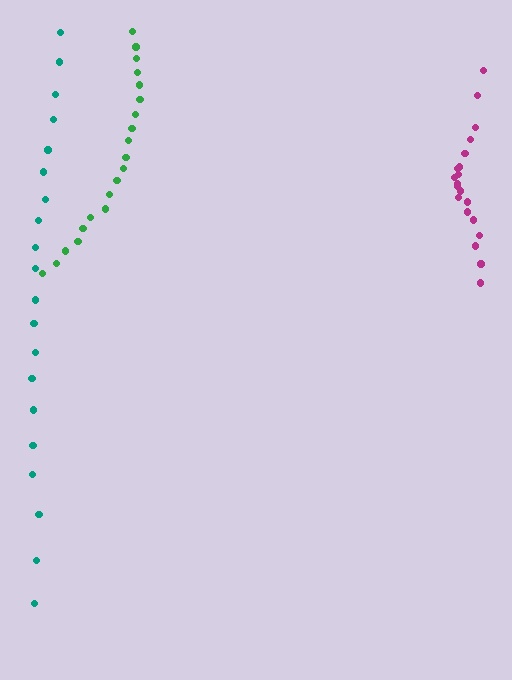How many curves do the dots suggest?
There are 3 distinct paths.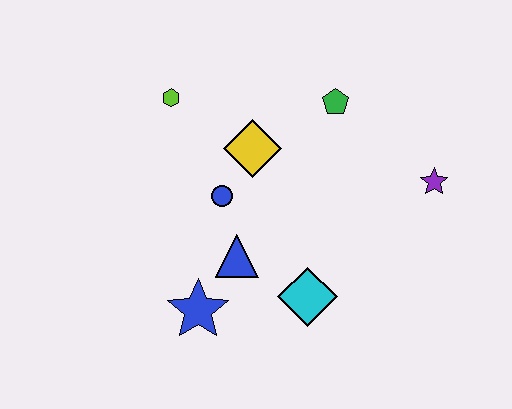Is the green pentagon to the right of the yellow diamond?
Yes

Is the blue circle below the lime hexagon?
Yes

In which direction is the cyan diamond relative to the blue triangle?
The cyan diamond is to the right of the blue triangle.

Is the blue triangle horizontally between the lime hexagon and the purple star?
Yes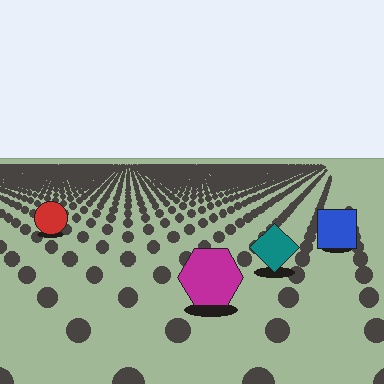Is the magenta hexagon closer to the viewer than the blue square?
Yes. The magenta hexagon is closer — you can tell from the texture gradient: the ground texture is coarser near it.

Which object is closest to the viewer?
The magenta hexagon is closest. The texture marks near it are larger and more spread out.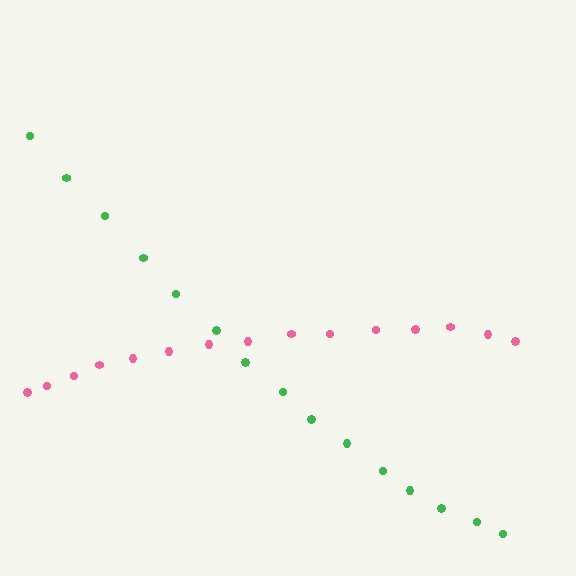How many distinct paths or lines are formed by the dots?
There are 2 distinct paths.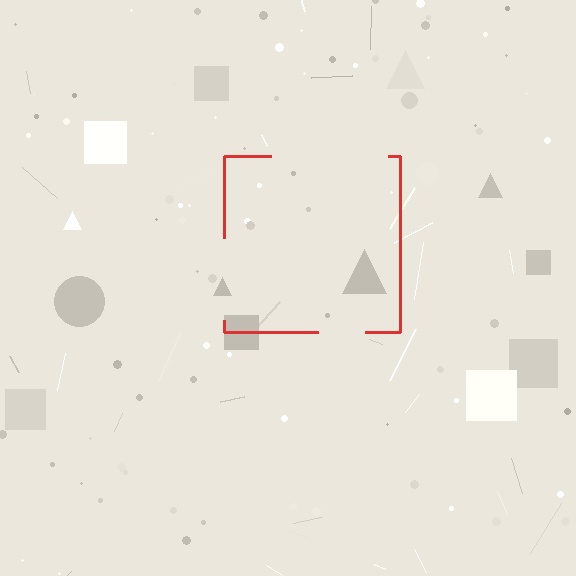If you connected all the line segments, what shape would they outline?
They would outline a square.